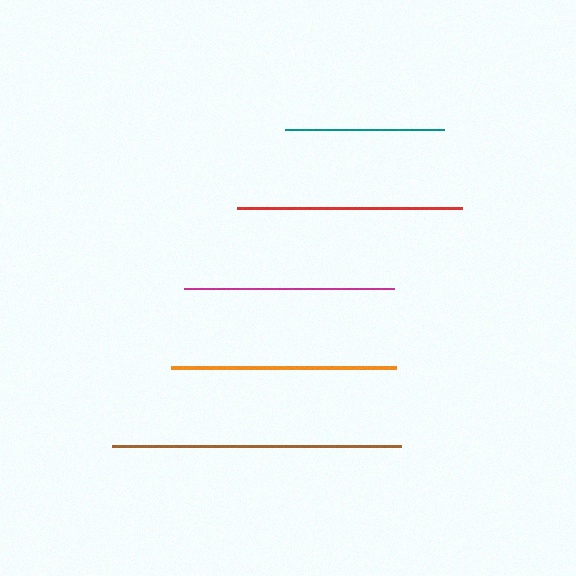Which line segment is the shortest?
The teal line is the shortest at approximately 160 pixels.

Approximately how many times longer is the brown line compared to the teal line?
The brown line is approximately 1.8 times the length of the teal line.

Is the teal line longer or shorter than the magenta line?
The magenta line is longer than the teal line.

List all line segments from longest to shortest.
From longest to shortest: brown, red, orange, magenta, teal.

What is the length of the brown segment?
The brown segment is approximately 289 pixels long.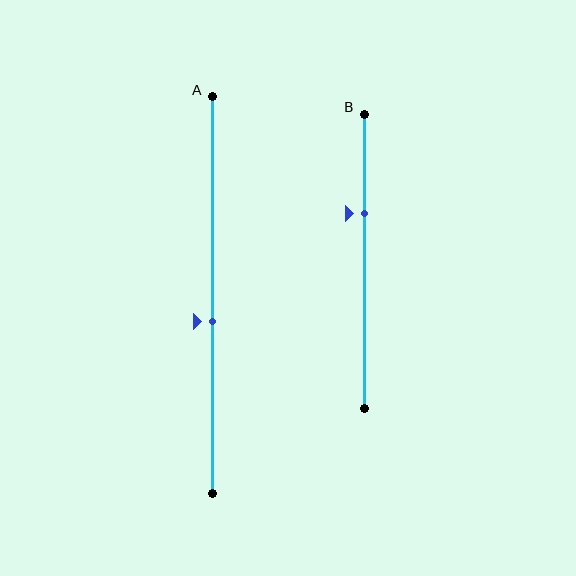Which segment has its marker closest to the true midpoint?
Segment A has its marker closest to the true midpoint.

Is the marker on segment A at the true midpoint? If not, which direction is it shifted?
No, the marker on segment A is shifted downward by about 7% of the segment length.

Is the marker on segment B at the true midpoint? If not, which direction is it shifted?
No, the marker on segment B is shifted upward by about 16% of the segment length.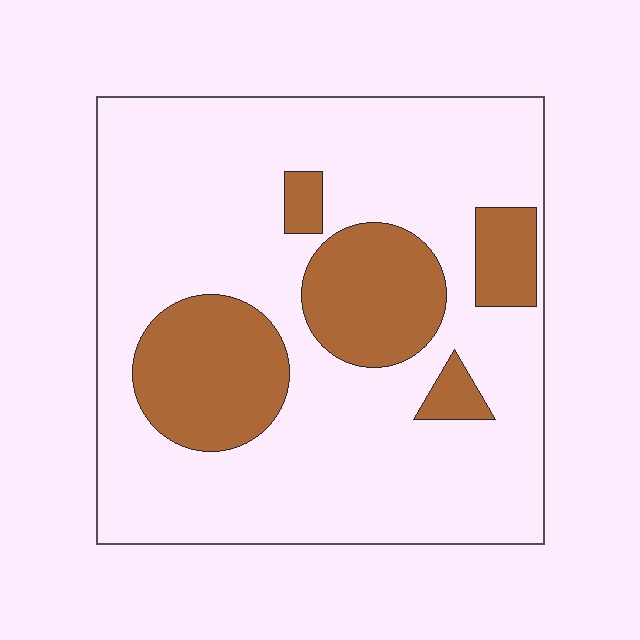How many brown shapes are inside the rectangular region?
5.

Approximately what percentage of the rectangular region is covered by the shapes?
Approximately 25%.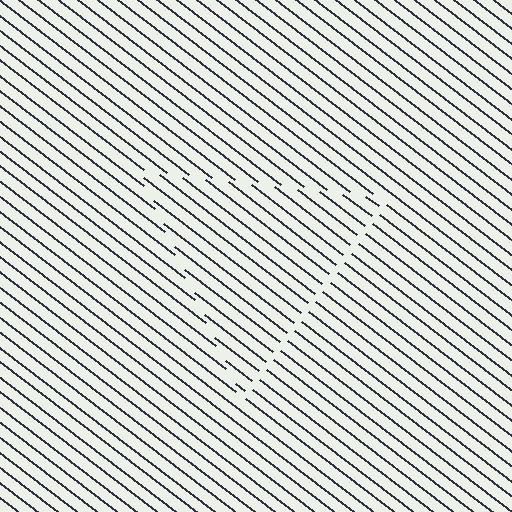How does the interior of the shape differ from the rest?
The interior of the shape contains the same grating, shifted by half a period — the contour is defined by the phase discontinuity where line-ends from the inner and outer gratings abut.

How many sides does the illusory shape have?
3 sides — the line-ends trace a triangle.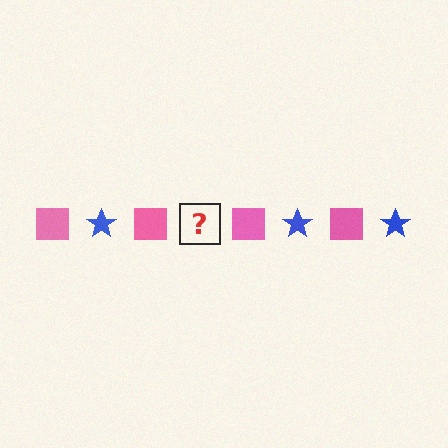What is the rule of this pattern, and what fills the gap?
The rule is that the pattern alternates between pink square and blue star. The gap should be filled with a blue star.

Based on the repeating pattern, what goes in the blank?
The blank should be a blue star.